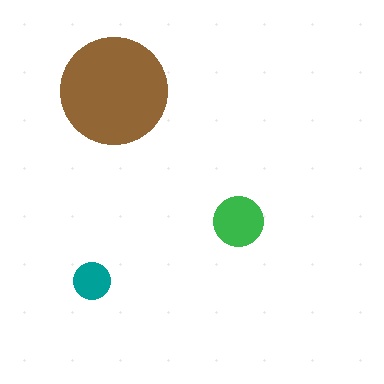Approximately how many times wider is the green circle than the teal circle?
About 1.5 times wider.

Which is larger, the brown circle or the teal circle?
The brown one.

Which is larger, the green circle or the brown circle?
The brown one.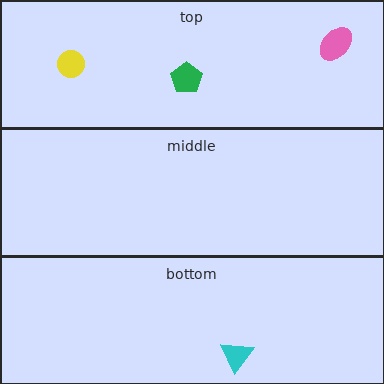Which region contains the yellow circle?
The top region.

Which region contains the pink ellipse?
The top region.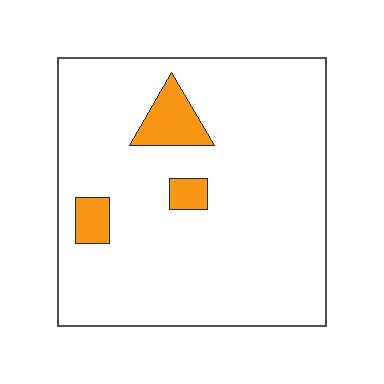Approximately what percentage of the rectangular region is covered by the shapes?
Approximately 10%.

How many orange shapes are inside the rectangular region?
3.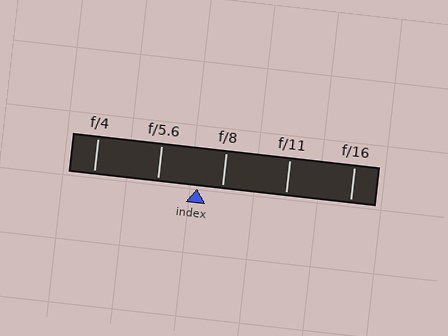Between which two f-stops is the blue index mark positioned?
The index mark is between f/5.6 and f/8.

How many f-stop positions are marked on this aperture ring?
There are 5 f-stop positions marked.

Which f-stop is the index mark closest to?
The index mark is closest to f/8.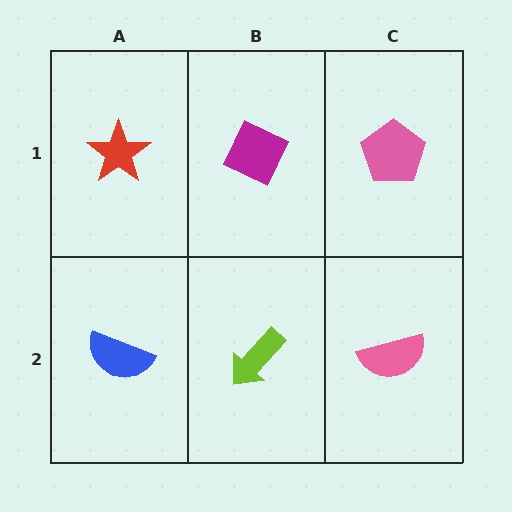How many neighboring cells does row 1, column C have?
2.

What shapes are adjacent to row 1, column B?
A lime arrow (row 2, column B), a red star (row 1, column A), a pink pentagon (row 1, column C).